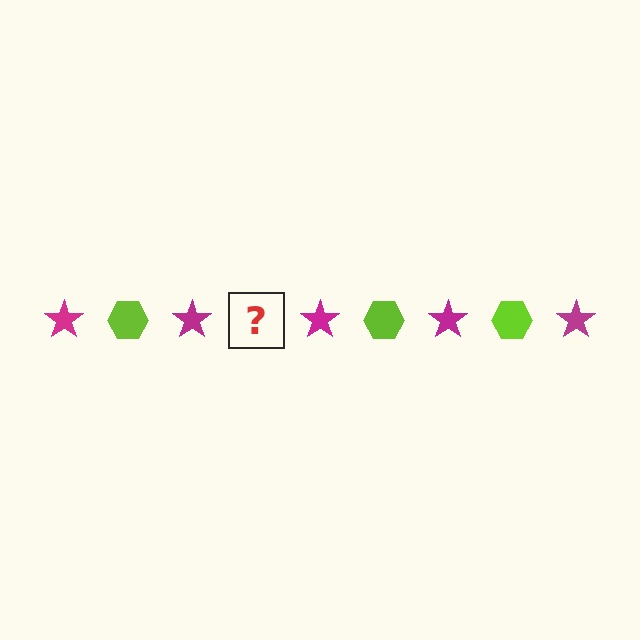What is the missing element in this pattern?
The missing element is a lime hexagon.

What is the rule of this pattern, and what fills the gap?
The rule is that the pattern alternates between magenta star and lime hexagon. The gap should be filled with a lime hexagon.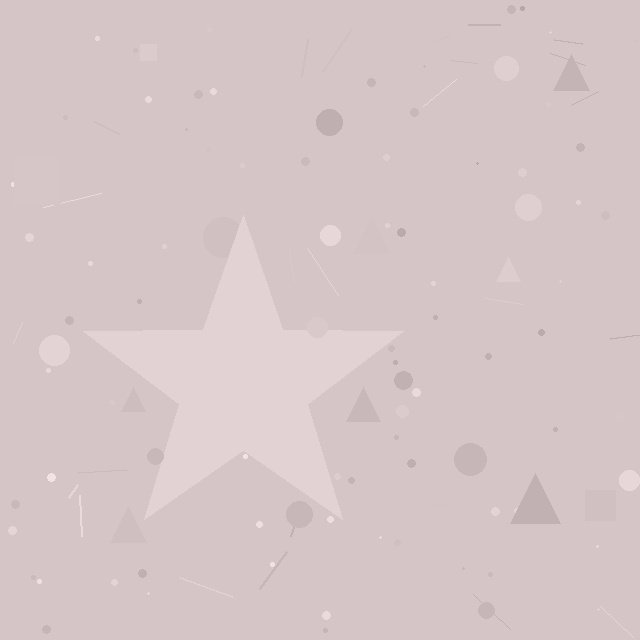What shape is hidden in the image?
A star is hidden in the image.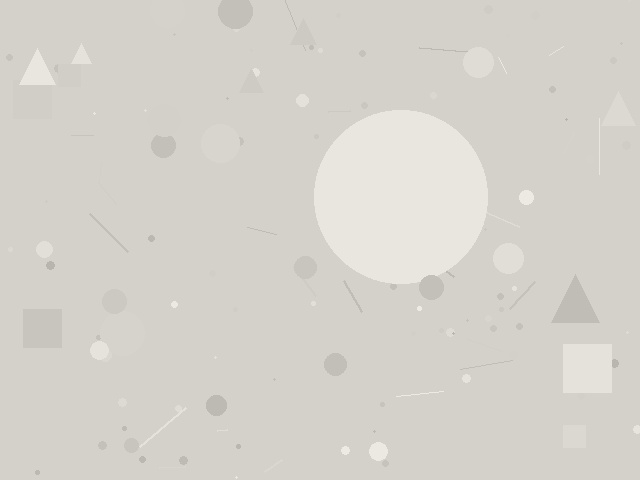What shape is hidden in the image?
A circle is hidden in the image.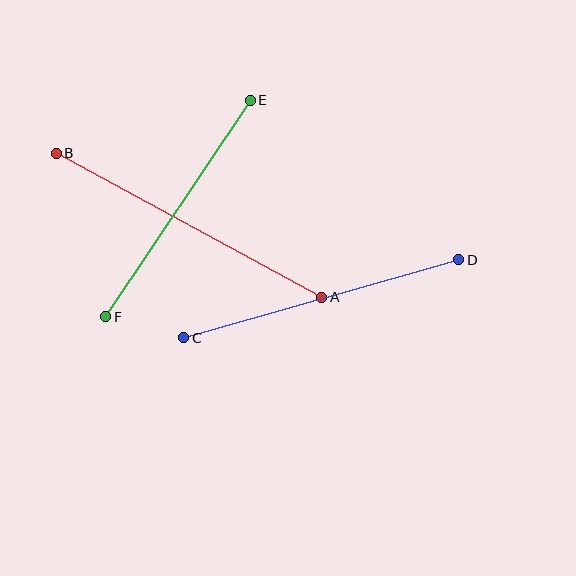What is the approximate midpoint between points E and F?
The midpoint is at approximately (178, 209) pixels.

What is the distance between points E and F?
The distance is approximately 260 pixels.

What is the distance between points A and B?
The distance is approximately 302 pixels.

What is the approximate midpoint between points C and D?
The midpoint is at approximately (321, 299) pixels.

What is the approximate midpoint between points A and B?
The midpoint is at approximately (189, 225) pixels.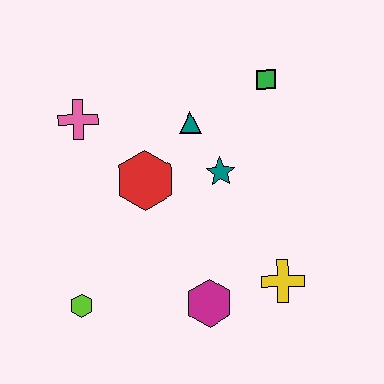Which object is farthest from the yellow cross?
The pink cross is farthest from the yellow cross.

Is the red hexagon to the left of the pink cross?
No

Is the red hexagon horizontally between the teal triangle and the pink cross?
Yes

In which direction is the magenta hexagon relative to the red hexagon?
The magenta hexagon is below the red hexagon.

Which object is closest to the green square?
The teal triangle is closest to the green square.